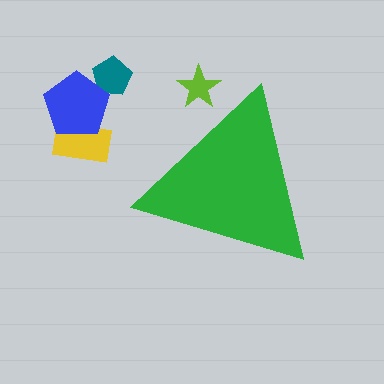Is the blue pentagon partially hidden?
No, the blue pentagon is fully visible.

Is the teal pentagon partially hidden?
No, the teal pentagon is fully visible.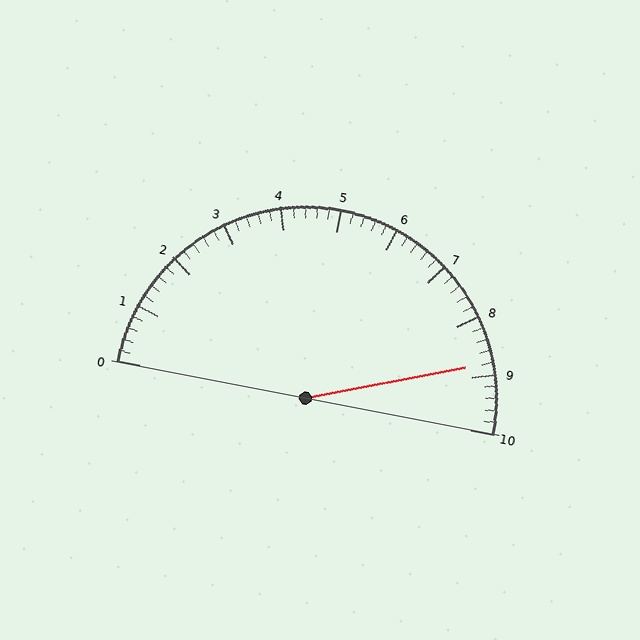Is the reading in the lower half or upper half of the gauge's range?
The reading is in the upper half of the range (0 to 10).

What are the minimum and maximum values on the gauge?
The gauge ranges from 0 to 10.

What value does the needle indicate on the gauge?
The needle indicates approximately 8.8.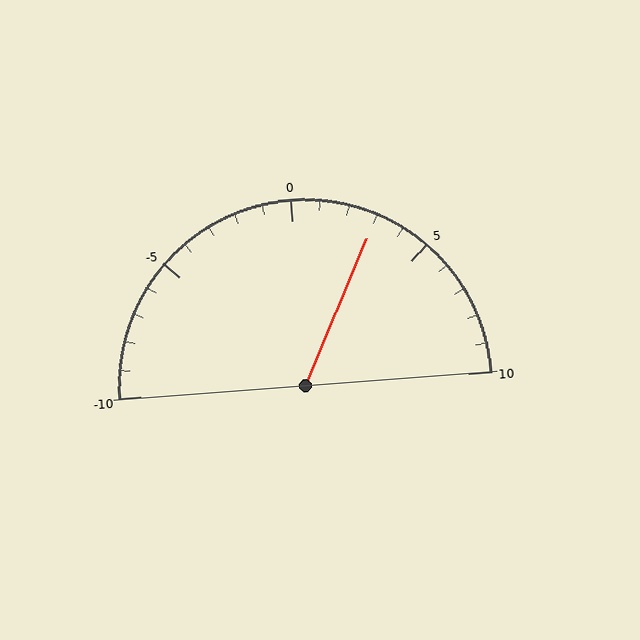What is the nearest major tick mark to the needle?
The nearest major tick mark is 5.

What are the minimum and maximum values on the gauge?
The gauge ranges from -10 to 10.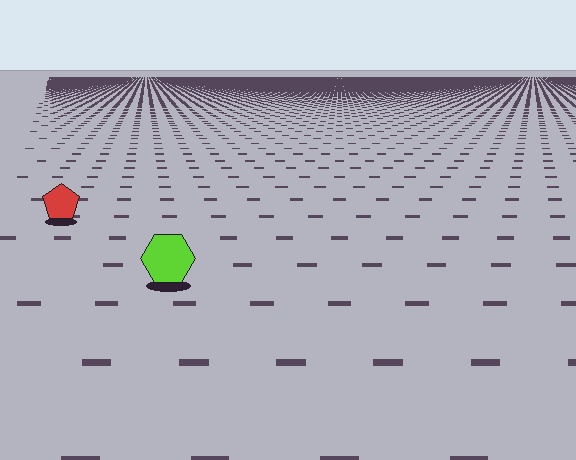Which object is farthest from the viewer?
The red pentagon is farthest from the viewer. It appears smaller and the ground texture around it is denser.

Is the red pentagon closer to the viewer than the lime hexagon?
No. The lime hexagon is closer — you can tell from the texture gradient: the ground texture is coarser near it.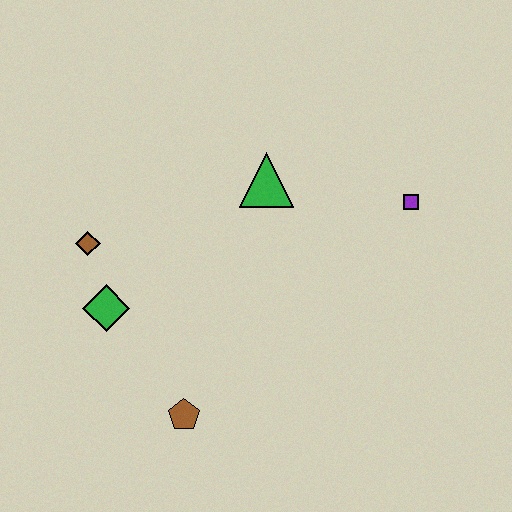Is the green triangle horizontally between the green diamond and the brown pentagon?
No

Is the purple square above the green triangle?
No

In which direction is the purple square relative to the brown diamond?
The purple square is to the right of the brown diamond.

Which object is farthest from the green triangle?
The brown pentagon is farthest from the green triangle.